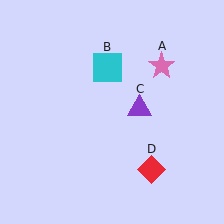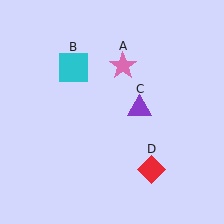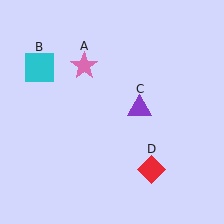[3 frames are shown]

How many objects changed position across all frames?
2 objects changed position: pink star (object A), cyan square (object B).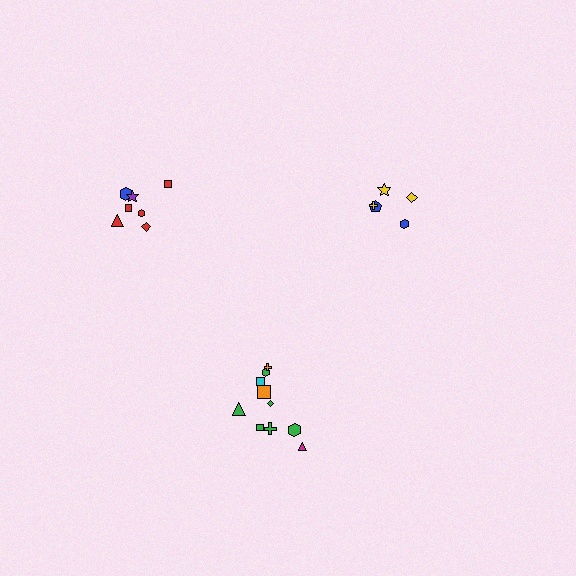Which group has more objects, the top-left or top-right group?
The top-left group.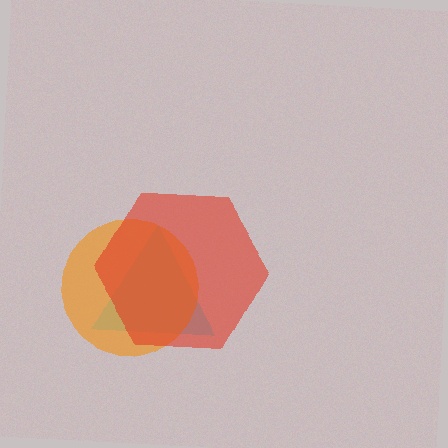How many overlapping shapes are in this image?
There are 3 overlapping shapes in the image.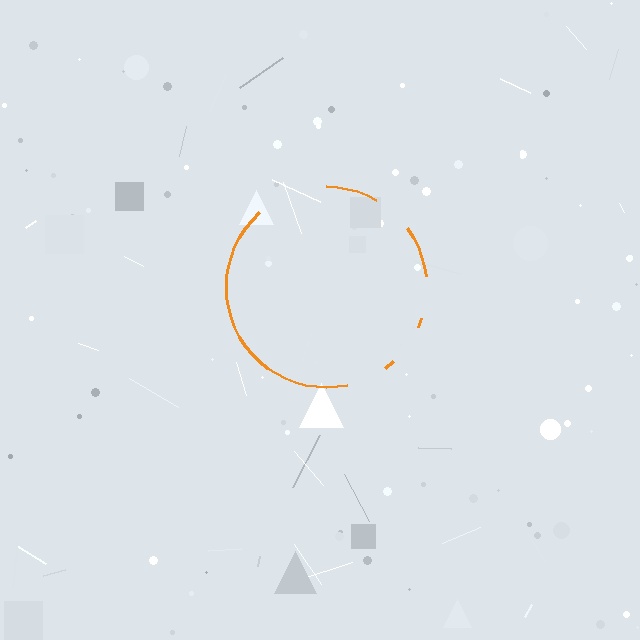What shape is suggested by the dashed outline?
The dashed outline suggests a circle.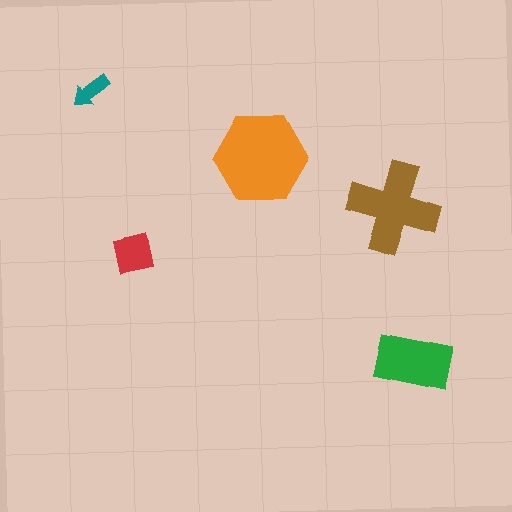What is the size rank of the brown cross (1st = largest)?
2nd.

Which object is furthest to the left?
The teal arrow is leftmost.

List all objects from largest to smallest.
The orange hexagon, the brown cross, the green rectangle, the red square, the teal arrow.